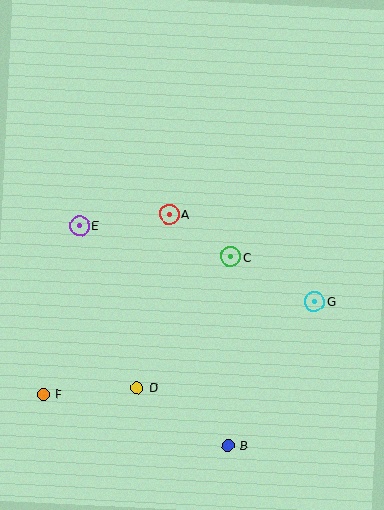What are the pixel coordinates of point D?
Point D is at (137, 388).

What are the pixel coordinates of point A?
Point A is at (169, 214).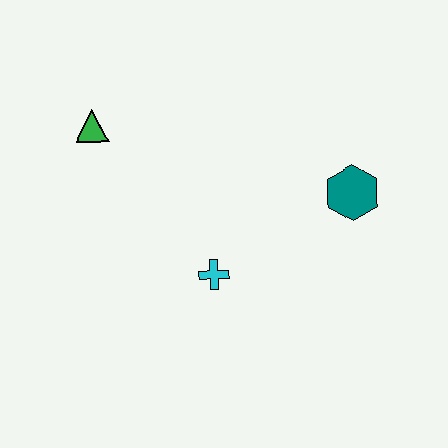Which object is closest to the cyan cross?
The teal hexagon is closest to the cyan cross.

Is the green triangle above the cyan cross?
Yes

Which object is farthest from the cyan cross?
The green triangle is farthest from the cyan cross.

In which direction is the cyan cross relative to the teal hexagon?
The cyan cross is to the left of the teal hexagon.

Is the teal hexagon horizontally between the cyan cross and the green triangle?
No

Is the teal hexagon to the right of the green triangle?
Yes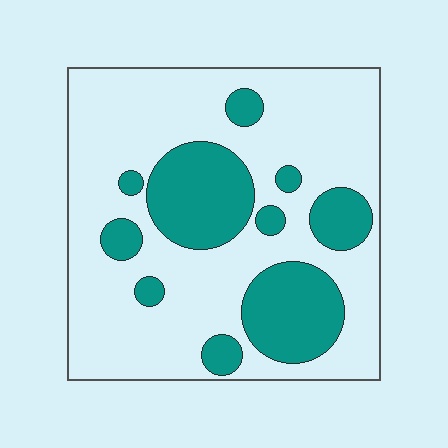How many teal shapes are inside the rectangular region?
10.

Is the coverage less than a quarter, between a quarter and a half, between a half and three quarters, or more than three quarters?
Between a quarter and a half.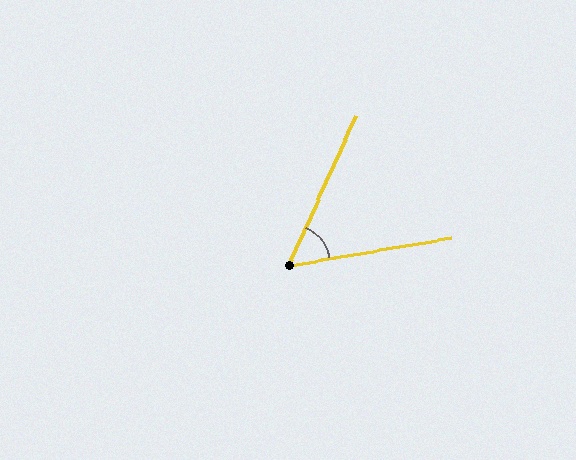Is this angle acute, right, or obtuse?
It is acute.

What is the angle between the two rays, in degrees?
Approximately 56 degrees.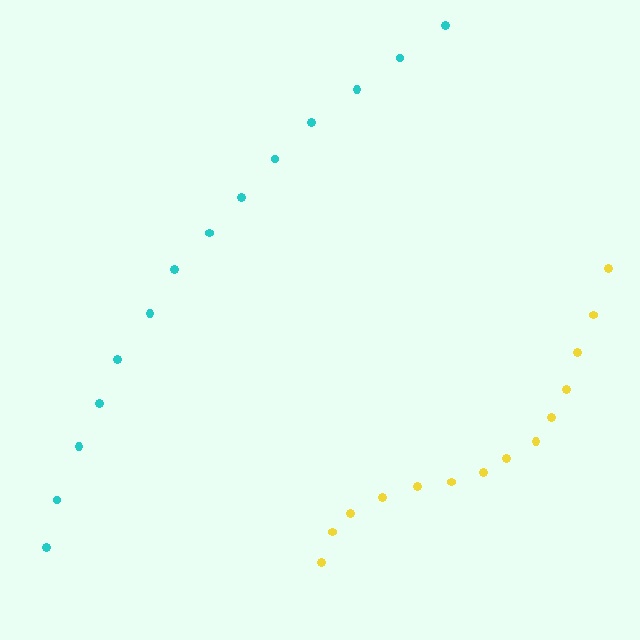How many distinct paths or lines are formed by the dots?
There are 2 distinct paths.